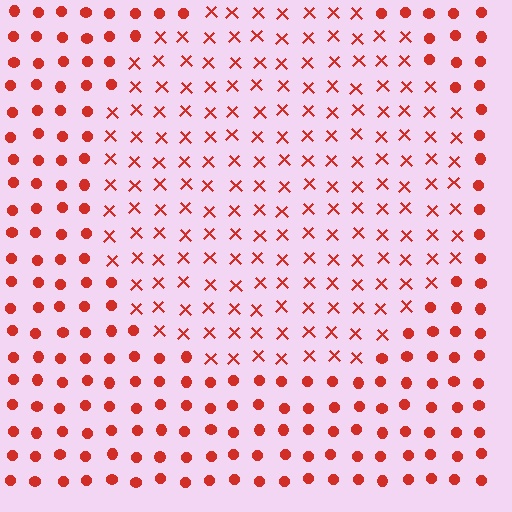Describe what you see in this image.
The image is filled with small red elements arranged in a uniform grid. A circle-shaped region contains X marks, while the surrounding area contains circles. The boundary is defined purely by the change in element shape.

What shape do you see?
I see a circle.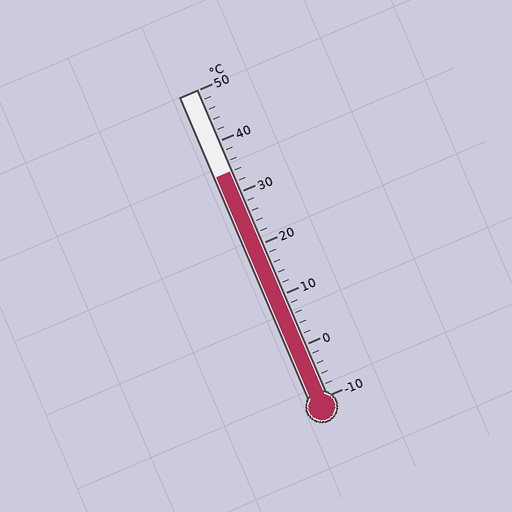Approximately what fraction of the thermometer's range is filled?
The thermometer is filled to approximately 75% of its range.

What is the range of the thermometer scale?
The thermometer scale ranges from -10°C to 50°C.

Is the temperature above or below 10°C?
The temperature is above 10°C.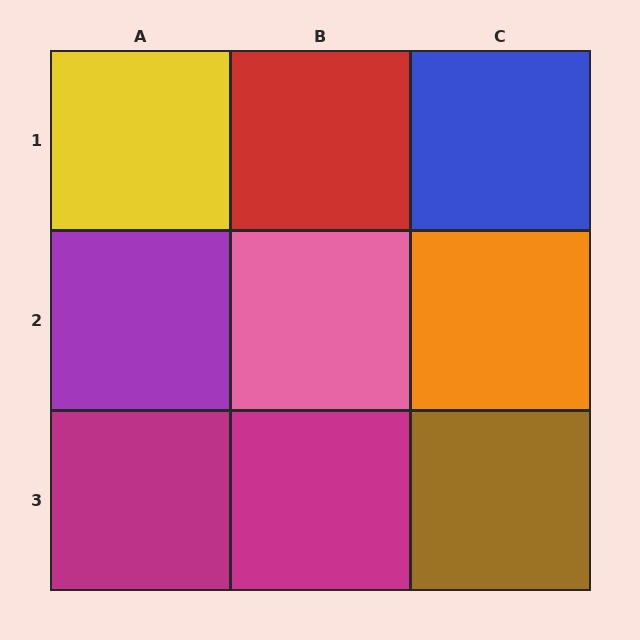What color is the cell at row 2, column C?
Orange.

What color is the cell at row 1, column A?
Yellow.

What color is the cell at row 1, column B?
Red.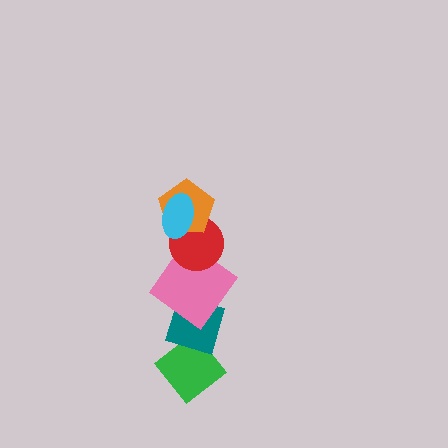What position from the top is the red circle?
The red circle is 3rd from the top.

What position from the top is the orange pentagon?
The orange pentagon is 2nd from the top.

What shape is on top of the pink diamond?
The red circle is on top of the pink diamond.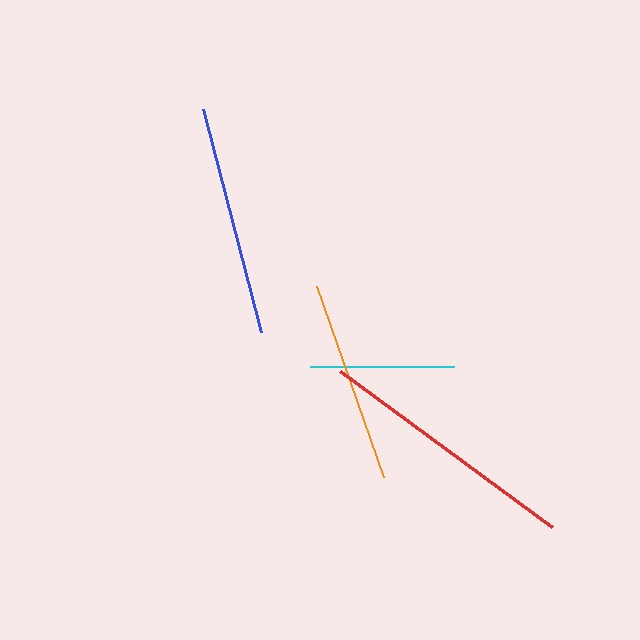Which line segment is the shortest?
The cyan line is the shortest at approximately 143 pixels.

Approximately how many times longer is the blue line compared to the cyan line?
The blue line is approximately 1.6 times the length of the cyan line.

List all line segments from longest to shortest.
From longest to shortest: red, blue, orange, cyan.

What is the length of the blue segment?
The blue segment is approximately 231 pixels long.